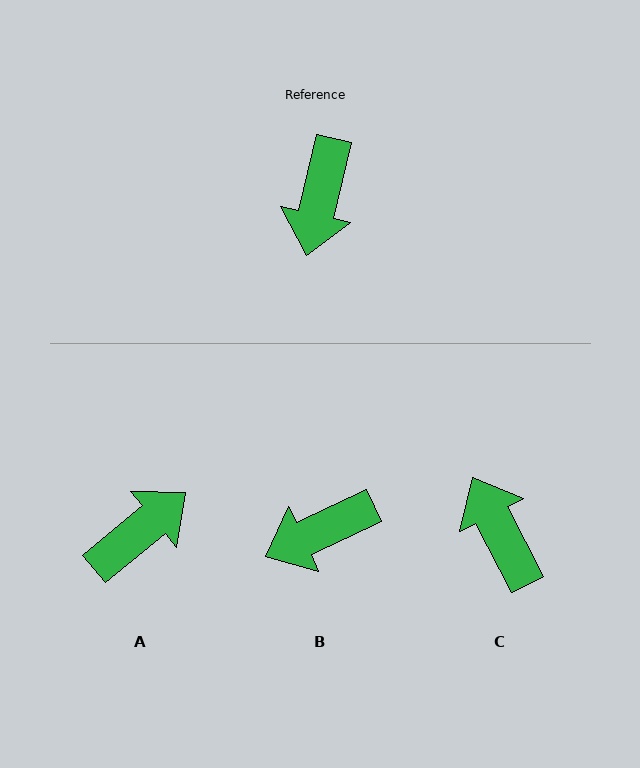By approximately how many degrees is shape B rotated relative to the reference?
Approximately 52 degrees clockwise.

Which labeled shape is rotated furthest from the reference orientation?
A, about 143 degrees away.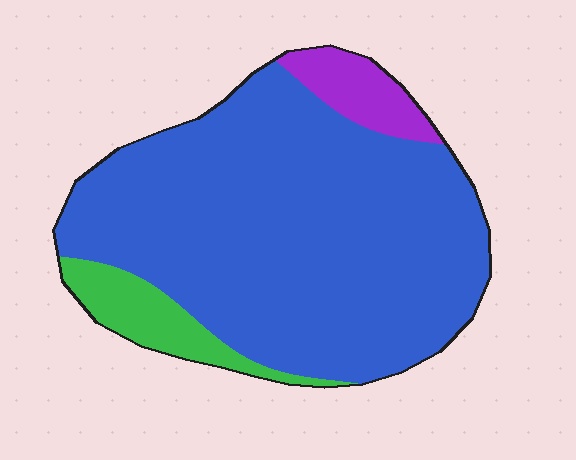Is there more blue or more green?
Blue.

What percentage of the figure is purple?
Purple covers 7% of the figure.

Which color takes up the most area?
Blue, at roughly 85%.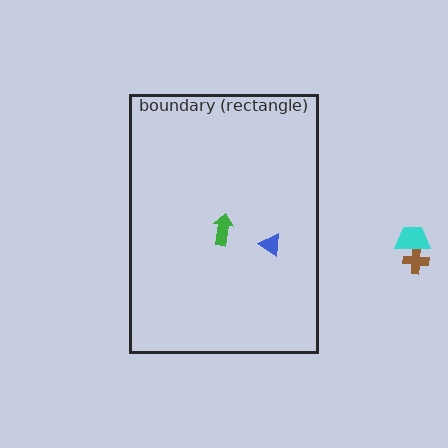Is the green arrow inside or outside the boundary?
Inside.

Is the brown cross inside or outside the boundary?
Outside.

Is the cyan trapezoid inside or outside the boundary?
Outside.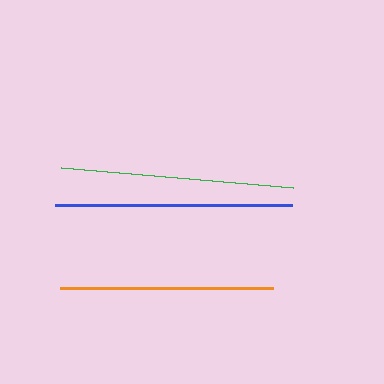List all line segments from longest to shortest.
From longest to shortest: blue, green, orange.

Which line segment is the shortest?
The orange line is the shortest at approximately 213 pixels.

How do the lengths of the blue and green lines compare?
The blue and green lines are approximately the same length.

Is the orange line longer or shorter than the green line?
The green line is longer than the orange line.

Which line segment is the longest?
The blue line is the longest at approximately 237 pixels.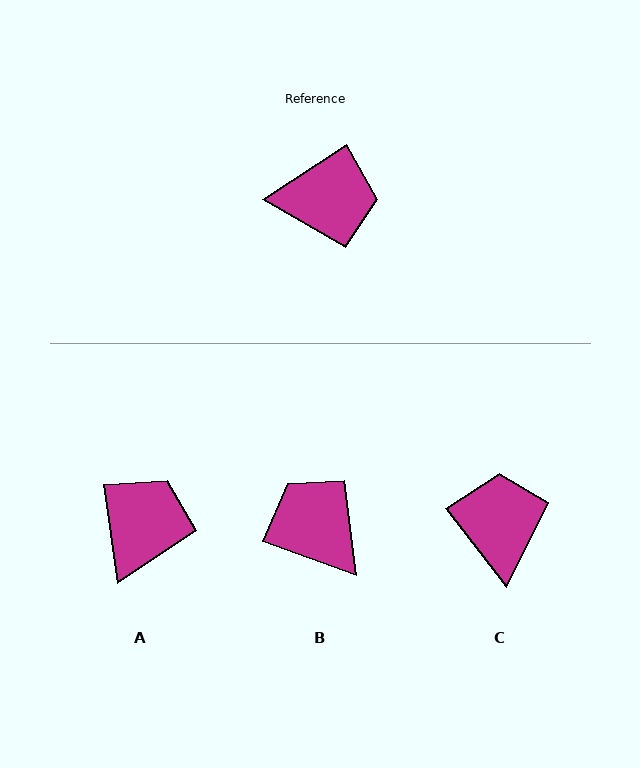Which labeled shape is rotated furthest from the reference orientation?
B, about 127 degrees away.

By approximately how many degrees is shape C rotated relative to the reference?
Approximately 94 degrees counter-clockwise.